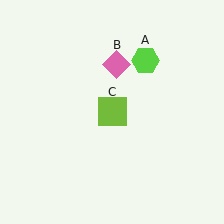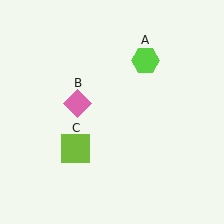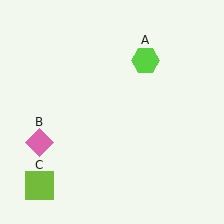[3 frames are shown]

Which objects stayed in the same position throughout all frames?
Lime hexagon (object A) remained stationary.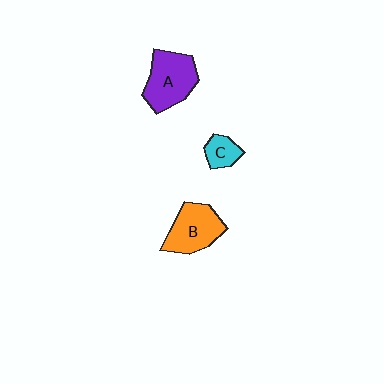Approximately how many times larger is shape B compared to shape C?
Approximately 2.2 times.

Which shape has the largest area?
Shape A (purple).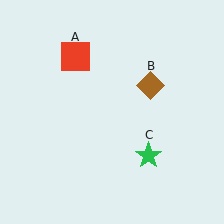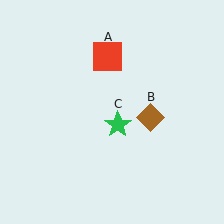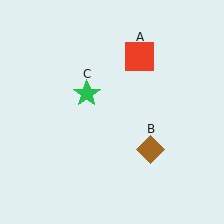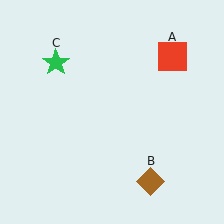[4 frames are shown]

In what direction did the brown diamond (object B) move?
The brown diamond (object B) moved down.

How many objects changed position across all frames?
3 objects changed position: red square (object A), brown diamond (object B), green star (object C).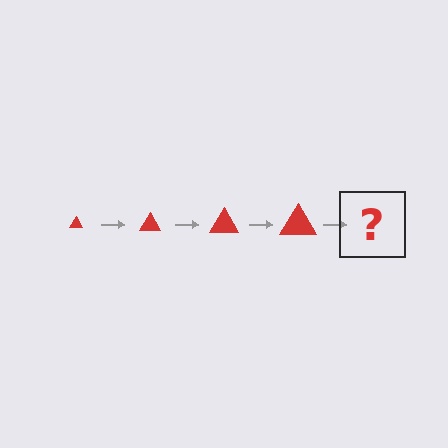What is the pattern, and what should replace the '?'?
The pattern is that the triangle gets progressively larger each step. The '?' should be a red triangle, larger than the previous one.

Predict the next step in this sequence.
The next step is a red triangle, larger than the previous one.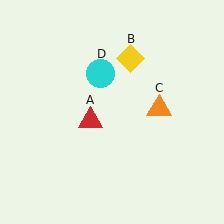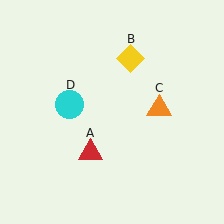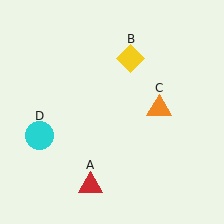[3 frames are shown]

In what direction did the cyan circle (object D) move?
The cyan circle (object D) moved down and to the left.